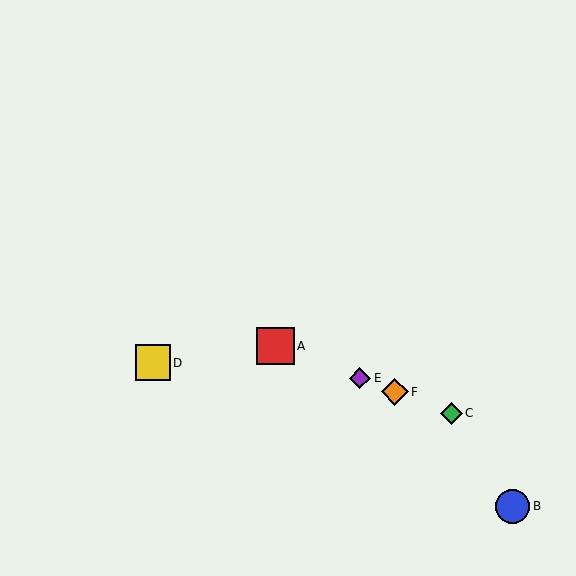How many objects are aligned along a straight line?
4 objects (A, C, E, F) are aligned along a straight line.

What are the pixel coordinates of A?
Object A is at (275, 346).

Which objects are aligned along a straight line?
Objects A, C, E, F are aligned along a straight line.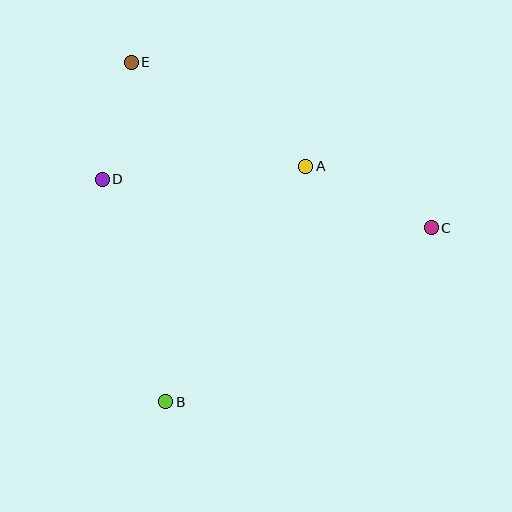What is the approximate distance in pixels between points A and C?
The distance between A and C is approximately 140 pixels.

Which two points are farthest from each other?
Points C and E are farthest from each other.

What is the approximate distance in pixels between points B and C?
The distance between B and C is approximately 317 pixels.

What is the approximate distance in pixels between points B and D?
The distance between B and D is approximately 231 pixels.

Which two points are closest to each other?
Points D and E are closest to each other.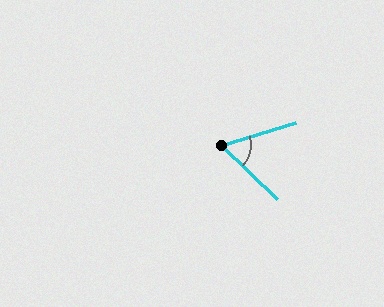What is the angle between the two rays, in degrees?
Approximately 61 degrees.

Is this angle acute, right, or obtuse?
It is acute.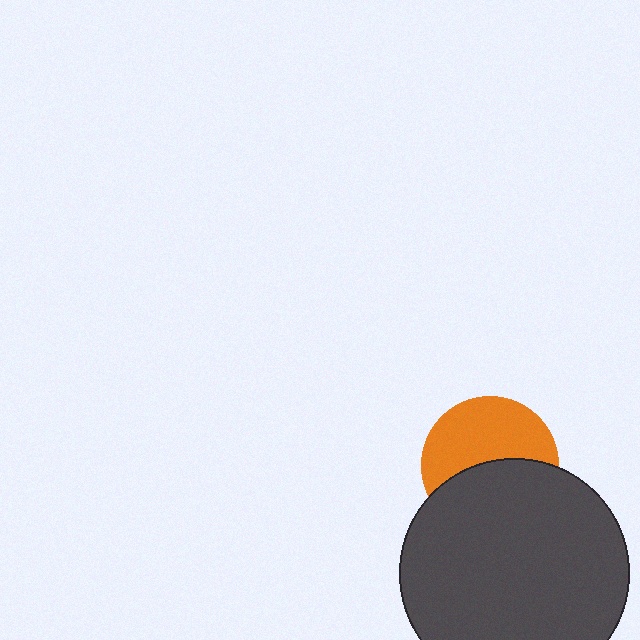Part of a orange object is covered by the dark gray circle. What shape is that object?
It is a circle.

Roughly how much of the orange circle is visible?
About half of it is visible (roughly 52%).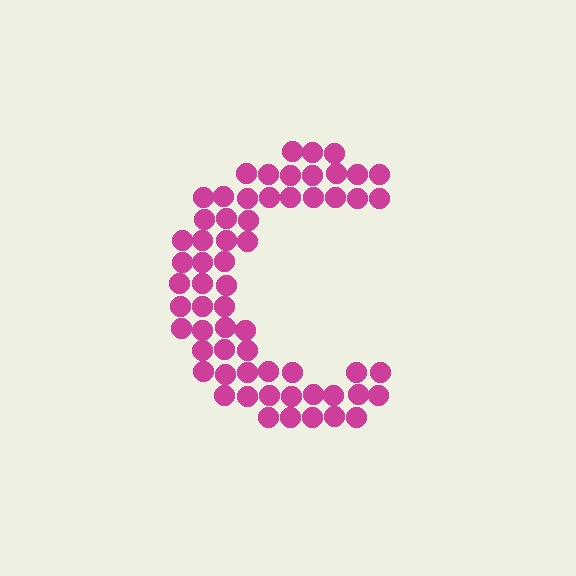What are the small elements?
The small elements are circles.